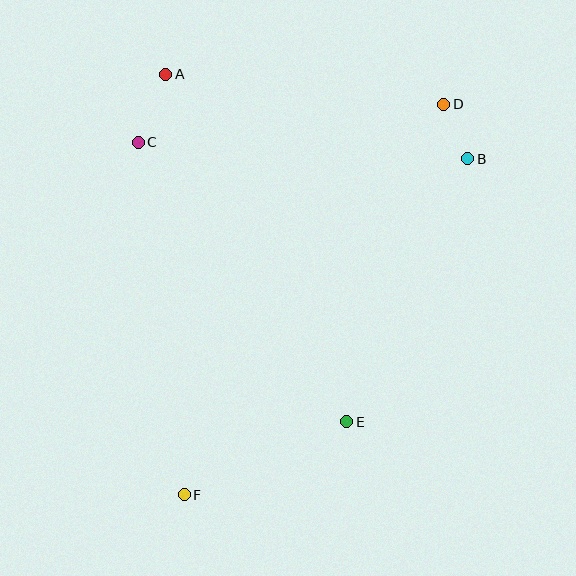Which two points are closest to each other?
Points B and D are closest to each other.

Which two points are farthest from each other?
Points D and F are farthest from each other.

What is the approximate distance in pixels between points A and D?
The distance between A and D is approximately 280 pixels.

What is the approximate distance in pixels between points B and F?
The distance between B and F is approximately 439 pixels.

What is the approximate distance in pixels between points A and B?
The distance between A and B is approximately 314 pixels.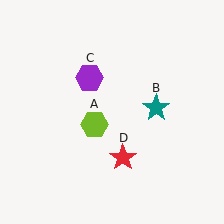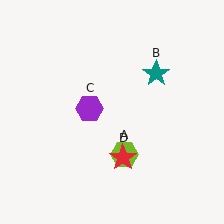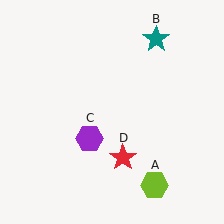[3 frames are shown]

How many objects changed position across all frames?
3 objects changed position: lime hexagon (object A), teal star (object B), purple hexagon (object C).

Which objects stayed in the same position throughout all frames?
Red star (object D) remained stationary.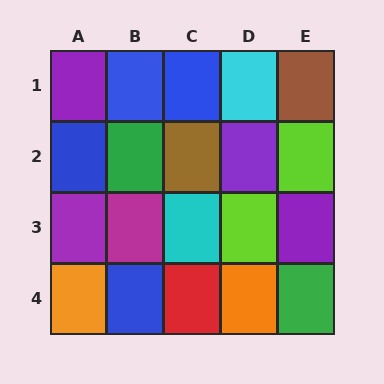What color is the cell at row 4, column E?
Green.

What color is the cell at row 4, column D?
Orange.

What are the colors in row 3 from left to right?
Purple, magenta, cyan, lime, purple.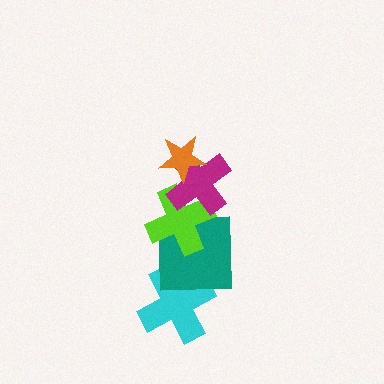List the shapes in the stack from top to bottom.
From top to bottom: the orange star, the magenta cross, the lime cross, the teal square, the cyan cross.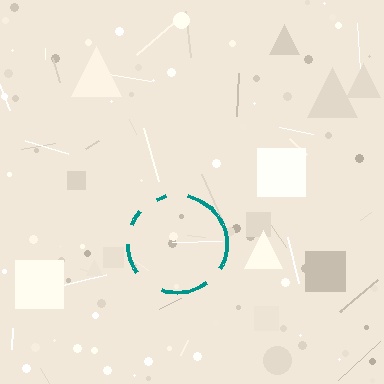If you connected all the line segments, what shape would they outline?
They would outline a circle.